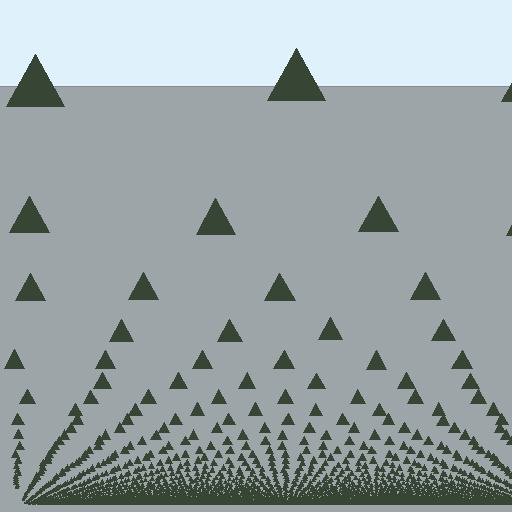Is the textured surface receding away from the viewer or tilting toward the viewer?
The surface appears to tilt toward the viewer. Texture elements get larger and sparser toward the top.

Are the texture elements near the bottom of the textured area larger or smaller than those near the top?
Smaller. The gradient is inverted — elements near the bottom are smaller and denser.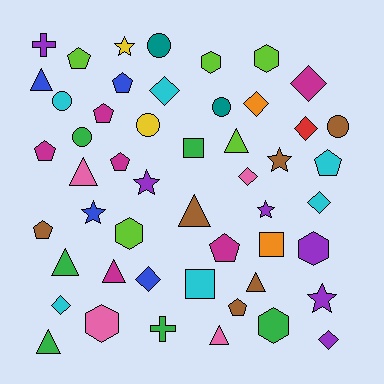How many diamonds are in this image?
There are 9 diamonds.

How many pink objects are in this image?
There are 4 pink objects.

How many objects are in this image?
There are 50 objects.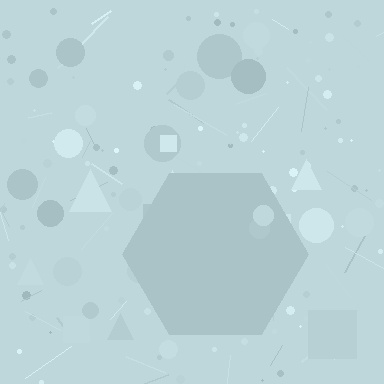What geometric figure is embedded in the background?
A hexagon is embedded in the background.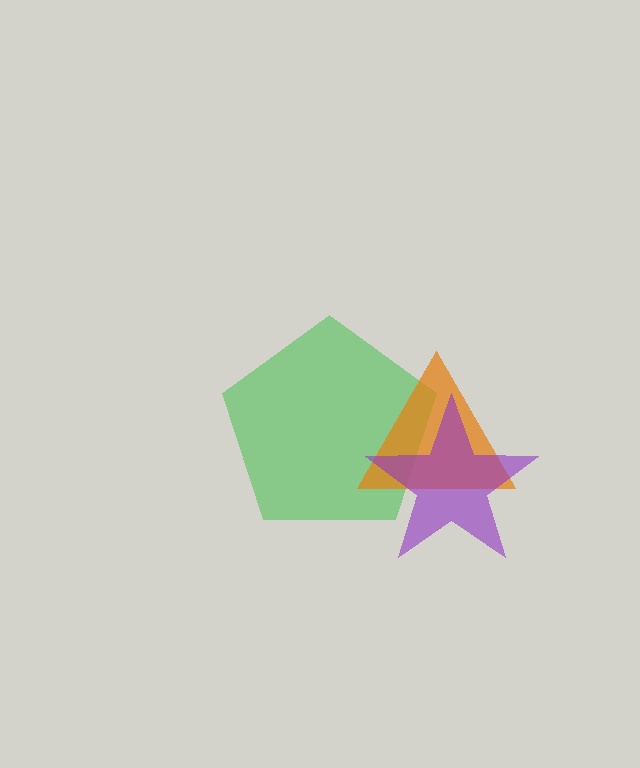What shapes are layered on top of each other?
The layered shapes are: a green pentagon, an orange triangle, a purple star.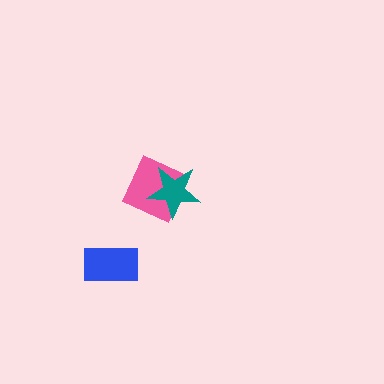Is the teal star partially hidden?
No, no other shape covers it.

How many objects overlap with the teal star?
1 object overlaps with the teal star.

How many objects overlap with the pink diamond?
1 object overlaps with the pink diamond.